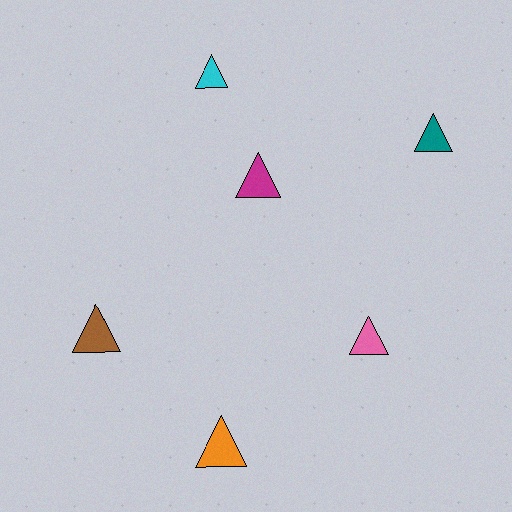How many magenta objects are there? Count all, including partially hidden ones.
There is 1 magenta object.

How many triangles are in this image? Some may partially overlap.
There are 6 triangles.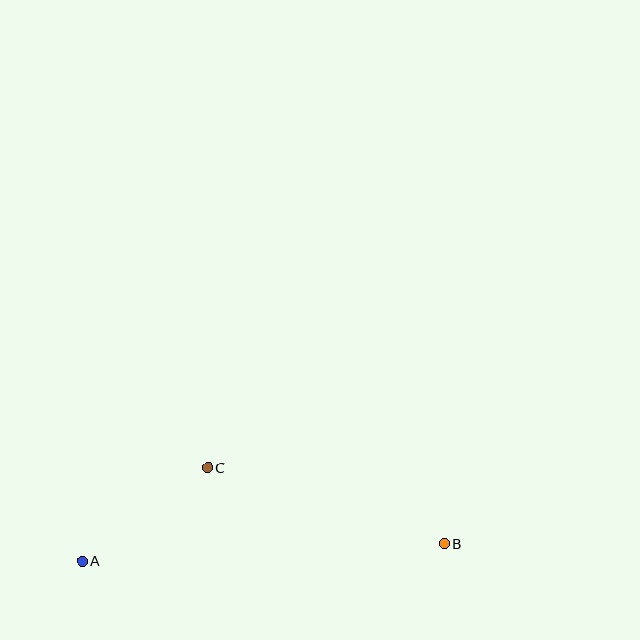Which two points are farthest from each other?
Points A and B are farthest from each other.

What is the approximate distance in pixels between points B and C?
The distance between B and C is approximately 249 pixels.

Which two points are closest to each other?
Points A and C are closest to each other.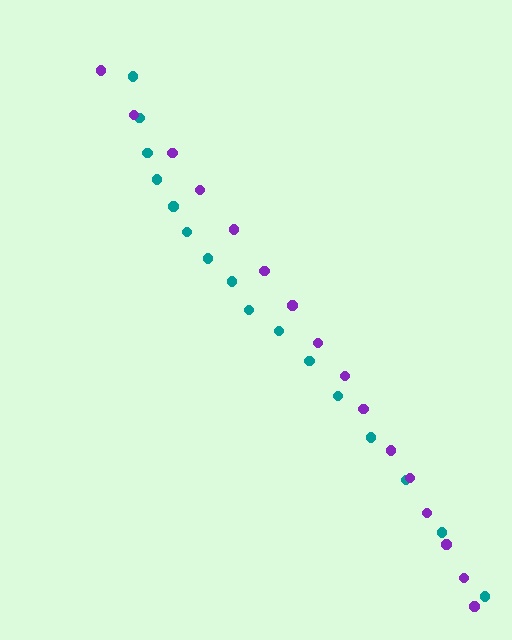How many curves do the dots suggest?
There are 2 distinct paths.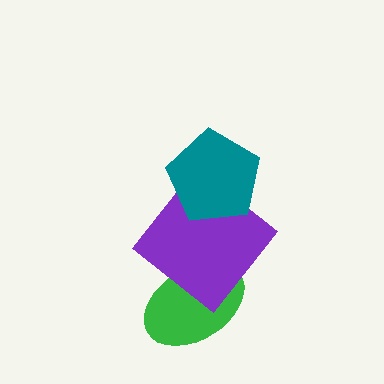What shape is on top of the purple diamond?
The teal pentagon is on top of the purple diamond.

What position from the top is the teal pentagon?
The teal pentagon is 1st from the top.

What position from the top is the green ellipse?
The green ellipse is 3rd from the top.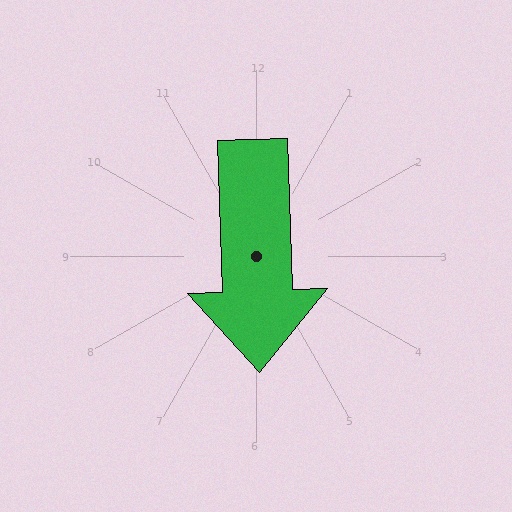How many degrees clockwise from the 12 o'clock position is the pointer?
Approximately 178 degrees.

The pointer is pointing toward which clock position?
Roughly 6 o'clock.